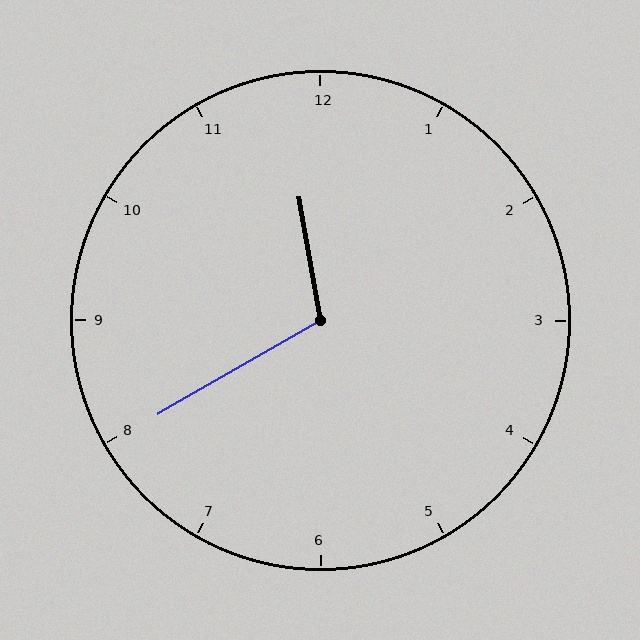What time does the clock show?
11:40.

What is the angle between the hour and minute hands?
Approximately 110 degrees.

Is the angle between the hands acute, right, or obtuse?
It is obtuse.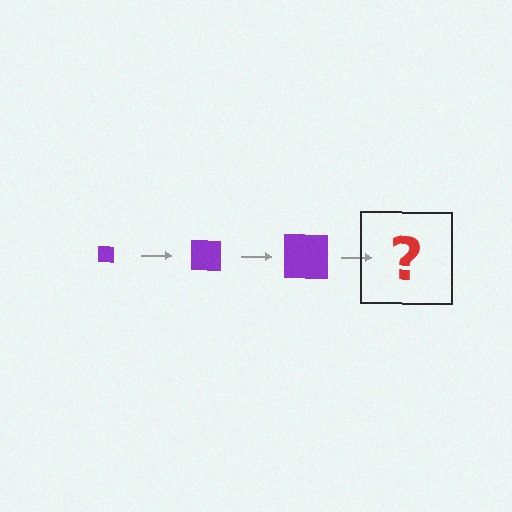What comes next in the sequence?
The next element should be a purple square, larger than the previous one.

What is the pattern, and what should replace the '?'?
The pattern is that the square gets progressively larger each step. The '?' should be a purple square, larger than the previous one.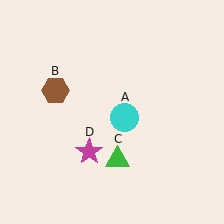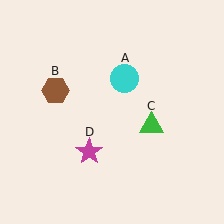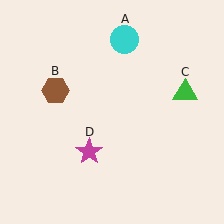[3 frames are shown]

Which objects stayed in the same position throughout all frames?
Brown hexagon (object B) and magenta star (object D) remained stationary.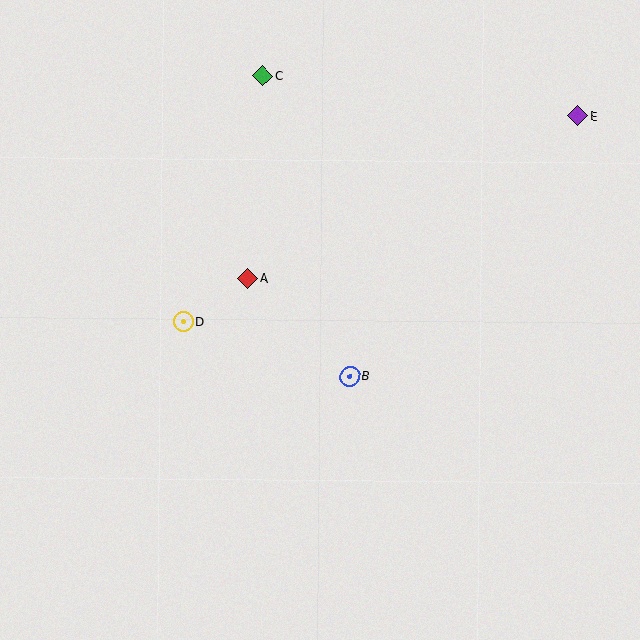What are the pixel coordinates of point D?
Point D is at (183, 321).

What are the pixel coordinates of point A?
Point A is at (248, 279).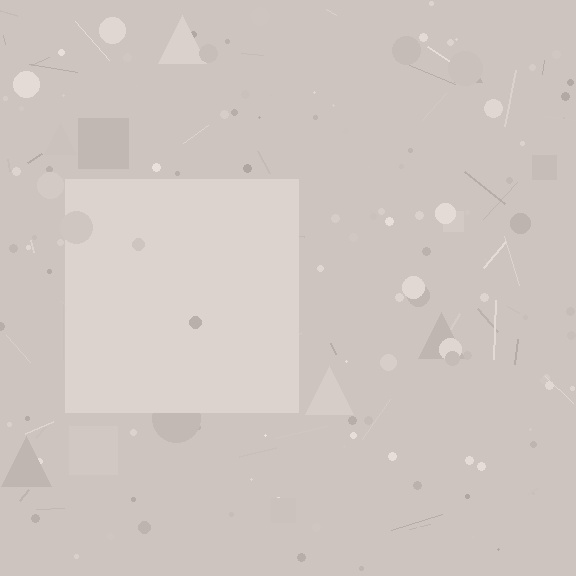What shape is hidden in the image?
A square is hidden in the image.